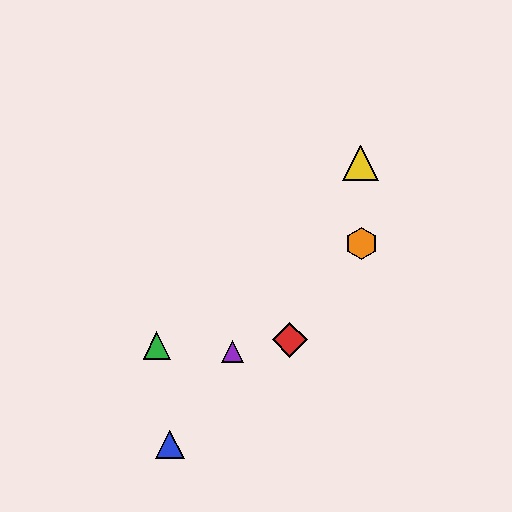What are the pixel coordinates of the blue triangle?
The blue triangle is at (170, 445).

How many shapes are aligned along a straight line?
3 shapes (the blue triangle, the yellow triangle, the purple triangle) are aligned along a straight line.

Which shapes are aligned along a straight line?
The blue triangle, the yellow triangle, the purple triangle are aligned along a straight line.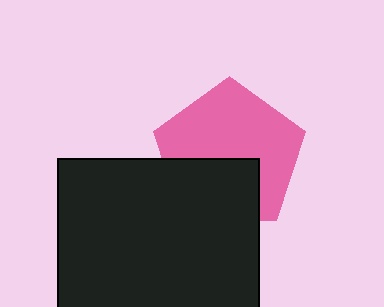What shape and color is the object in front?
The object in front is a black square.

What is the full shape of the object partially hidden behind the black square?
The partially hidden object is a pink pentagon.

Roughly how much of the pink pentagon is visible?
About half of it is visible (roughly 64%).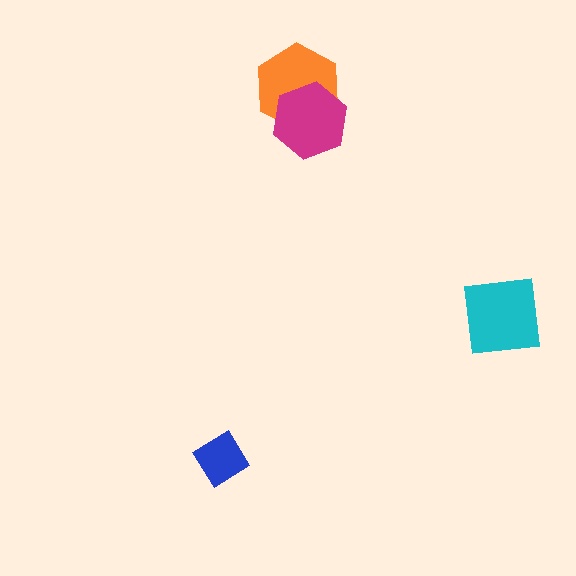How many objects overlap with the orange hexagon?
1 object overlaps with the orange hexagon.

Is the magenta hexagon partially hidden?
No, no other shape covers it.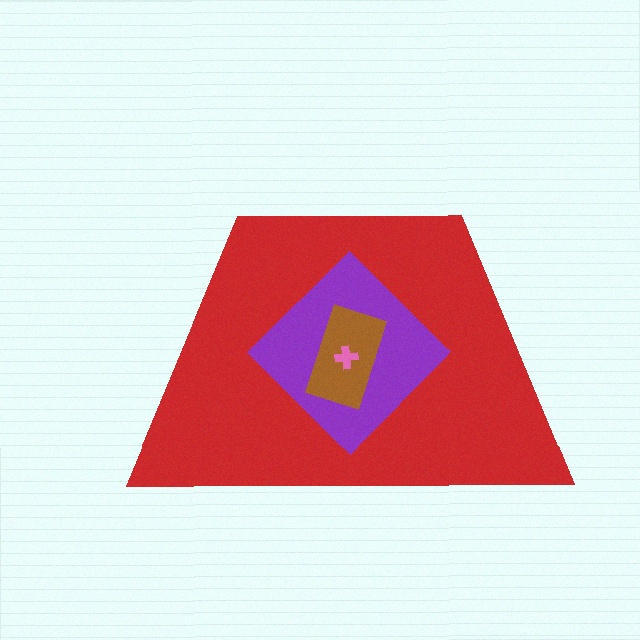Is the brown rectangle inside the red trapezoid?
Yes.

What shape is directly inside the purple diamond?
The brown rectangle.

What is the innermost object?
The pink cross.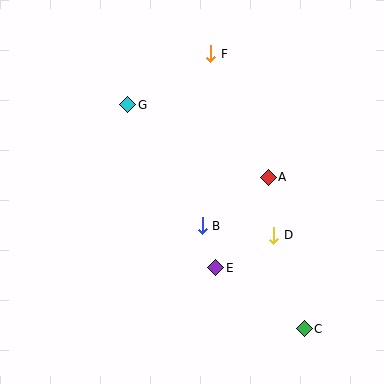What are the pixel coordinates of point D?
Point D is at (274, 235).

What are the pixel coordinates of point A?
Point A is at (268, 177).